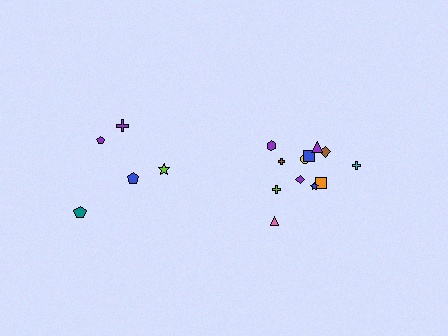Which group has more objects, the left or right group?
The right group.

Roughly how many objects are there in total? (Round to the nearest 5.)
Roughly 15 objects in total.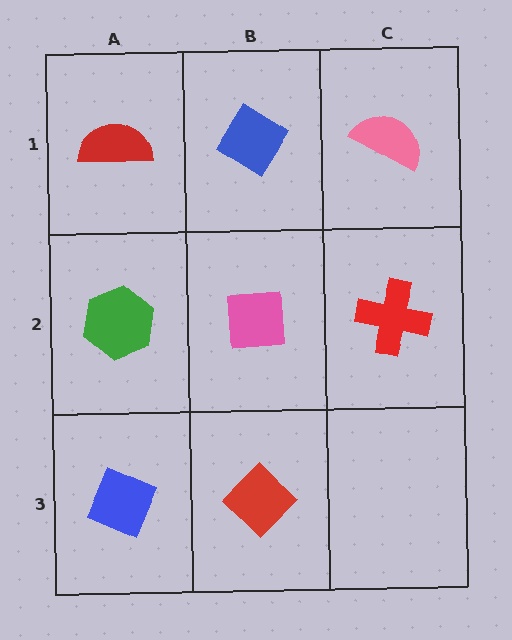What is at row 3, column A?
A blue diamond.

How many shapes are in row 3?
2 shapes.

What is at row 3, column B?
A red diamond.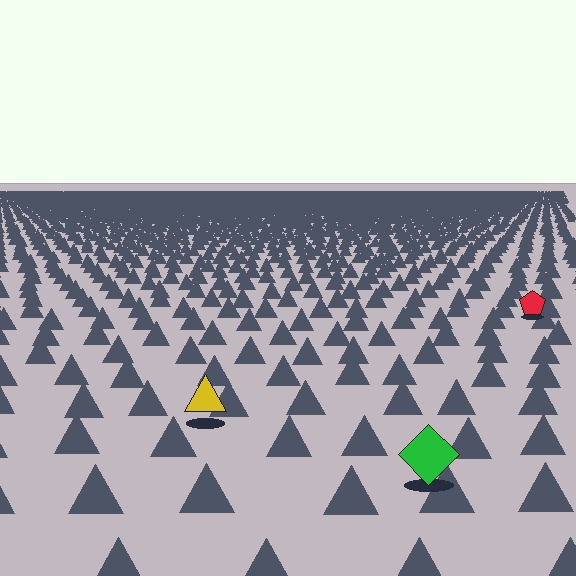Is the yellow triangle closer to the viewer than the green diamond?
No. The green diamond is closer — you can tell from the texture gradient: the ground texture is coarser near it.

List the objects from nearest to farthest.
From nearest to farthest: the green diamond, the yellow triangle, the red pentagon.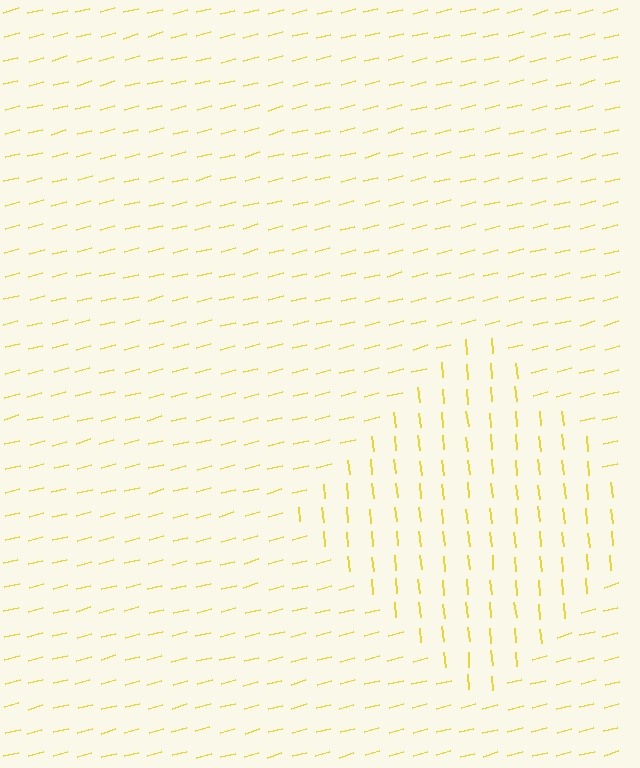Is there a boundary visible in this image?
Yes, there is a texture boundary formed by a change in line orientation.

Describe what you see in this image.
The image is filled with small yellow line segments. A diamond region in the image has lines oriented differently from the surrounding lines, creating a visible texture boundary.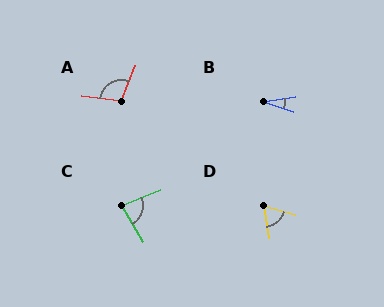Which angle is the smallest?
B, at approximately 27 degrees.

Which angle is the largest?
A, at approximately 105 degrees.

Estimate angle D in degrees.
Approximately 65 degrees.